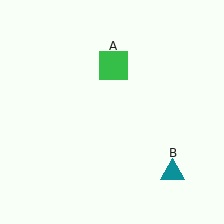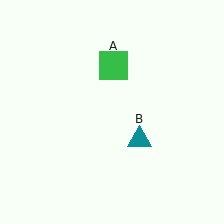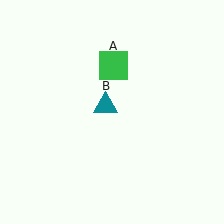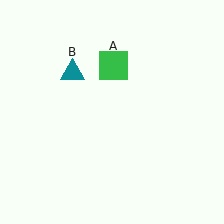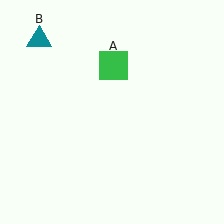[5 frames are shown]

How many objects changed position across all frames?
1 object changed position: teal triangle (object B).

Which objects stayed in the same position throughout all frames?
Green square (object A) remained stationary.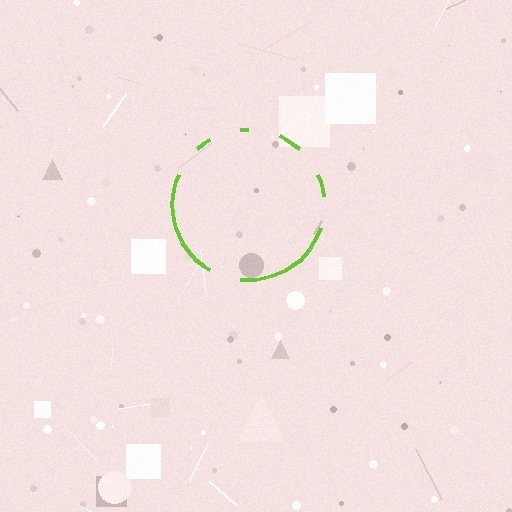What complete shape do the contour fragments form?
The contour fragments form a circle.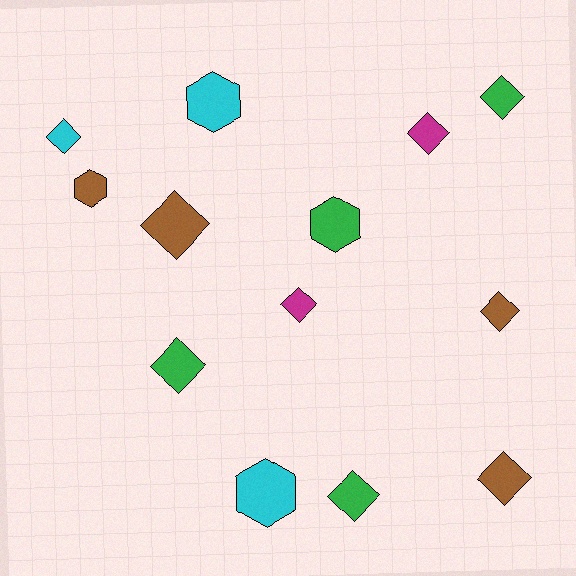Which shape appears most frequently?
Diamond, with 9 objects.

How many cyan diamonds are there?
There is 1 cyan diamond.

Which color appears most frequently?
Green, with 4 objects.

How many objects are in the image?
There are 13 objects.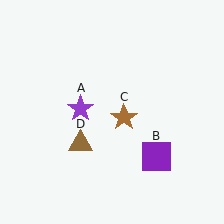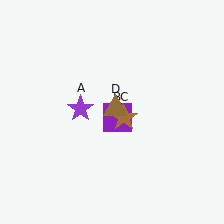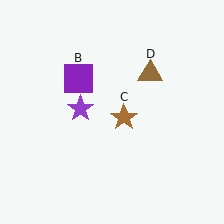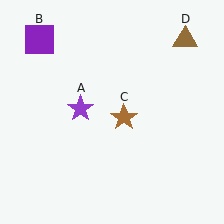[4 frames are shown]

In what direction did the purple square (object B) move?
The purple square (object B) moved up and to the left.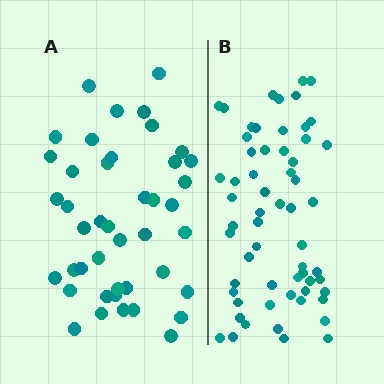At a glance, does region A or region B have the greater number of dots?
Region B (the right region) has more dots.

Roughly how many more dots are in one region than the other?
Region B has approximately 15 more dots than region A.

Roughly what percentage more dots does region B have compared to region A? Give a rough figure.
About 40% more.